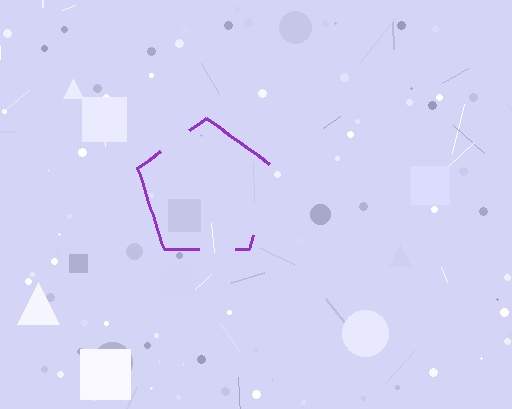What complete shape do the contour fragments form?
The contour fragments form a pentagon.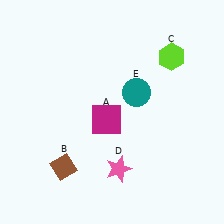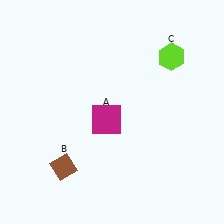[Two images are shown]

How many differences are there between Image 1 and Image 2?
There are 2 differences between the two images.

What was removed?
The teal circle (E), the pink star (D) were removed in Image 2.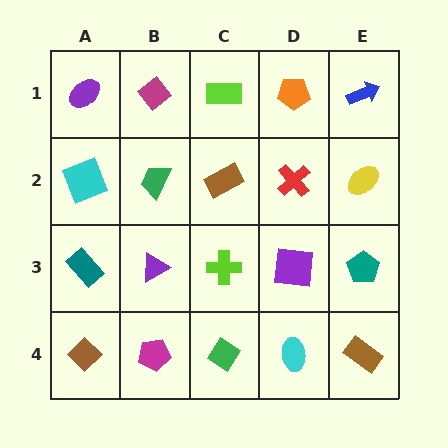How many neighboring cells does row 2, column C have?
4.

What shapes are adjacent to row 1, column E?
A yellow ellipse (row 2, column E), an orange pentagon (row 1, column D).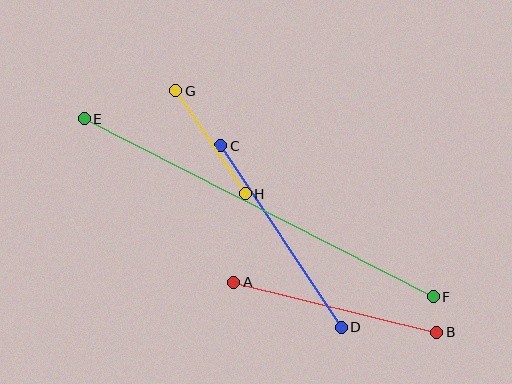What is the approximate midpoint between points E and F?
The midpoint is at approximately (259, 208) pixels.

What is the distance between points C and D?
The distance is approximately 218 pixels.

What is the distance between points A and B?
The distance is approximately 209 pixels.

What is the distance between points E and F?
The distance is approximately 392 pixels.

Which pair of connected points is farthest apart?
Points E and F are farthest apart.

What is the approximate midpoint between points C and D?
The midpoint is at approximately (281, 237) pixels.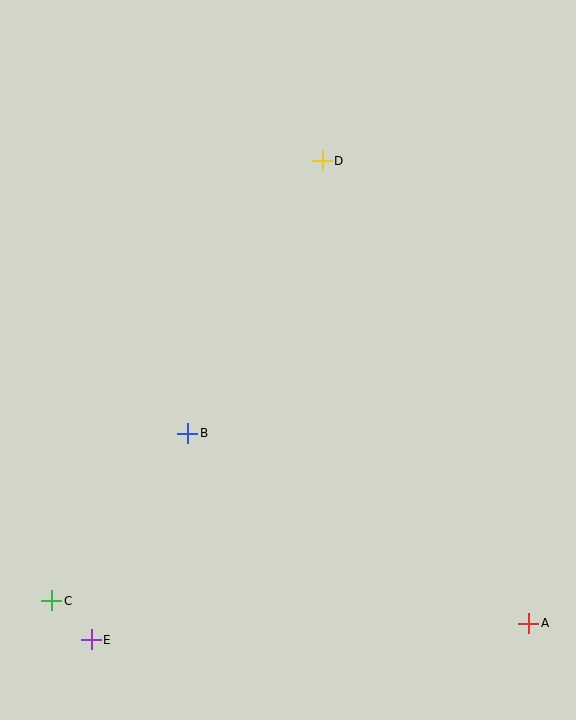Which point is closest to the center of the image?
Point B at (188, 433) is closest to the center.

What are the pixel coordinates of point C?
Point C is at (52, 601).